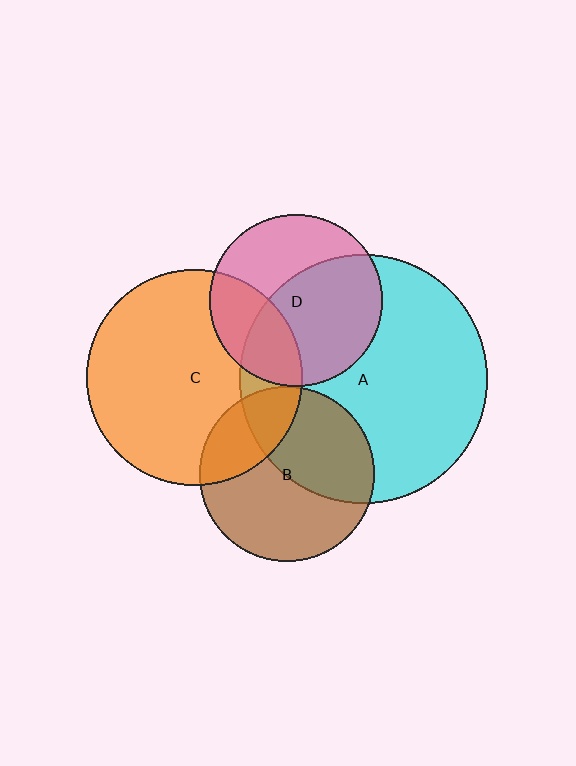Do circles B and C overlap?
Yes.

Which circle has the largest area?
Circle A (cyan).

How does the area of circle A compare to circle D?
Approximately 2.1 times.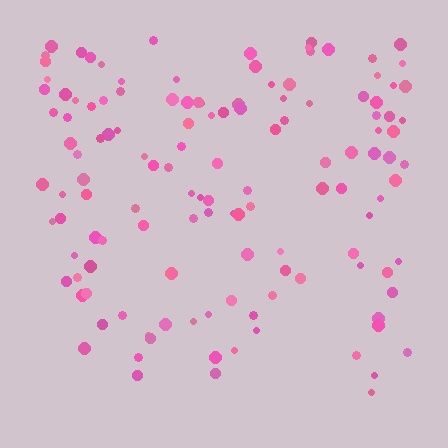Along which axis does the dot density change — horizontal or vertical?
Vertical.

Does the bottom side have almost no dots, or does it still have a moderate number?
Still a moderate number, just noticeably fewer than the top.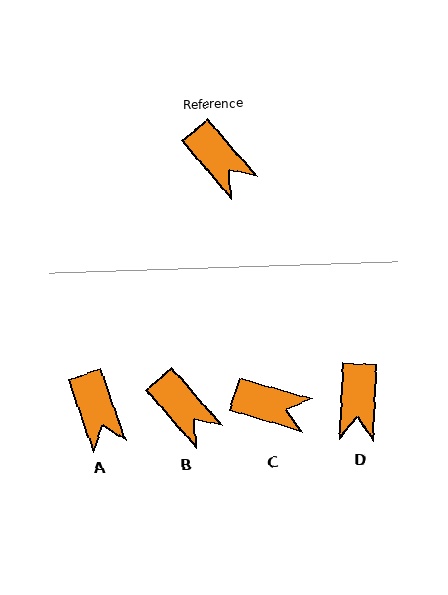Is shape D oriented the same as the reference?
No, it is off by about 44 degrees.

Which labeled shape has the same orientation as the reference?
B.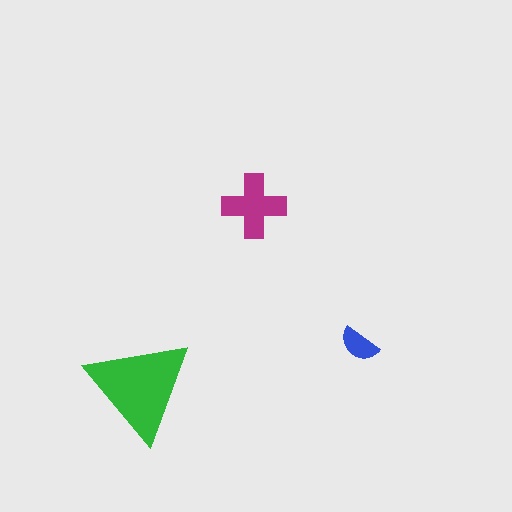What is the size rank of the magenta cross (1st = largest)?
2nd.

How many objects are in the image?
There are 3 objects in the image.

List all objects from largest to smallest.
The green triangle, the magenta cross, the blue semicircle.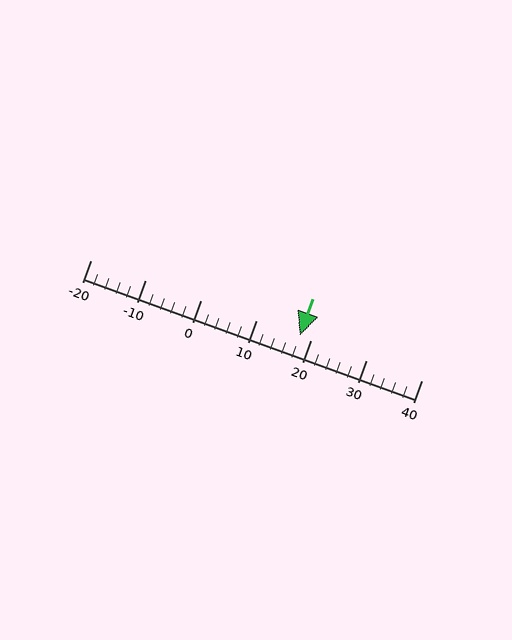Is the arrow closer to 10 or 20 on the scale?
The arrow is closer to 20.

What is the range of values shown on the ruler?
The ruler shows values from -20 to 40.